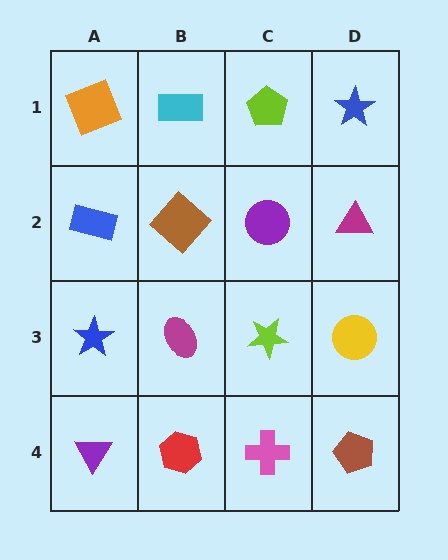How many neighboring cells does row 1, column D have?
2.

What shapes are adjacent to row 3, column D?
A magenta triangle (row 2, column D), a brown pentagon (row 4, column D), a lime star (row 3, column C).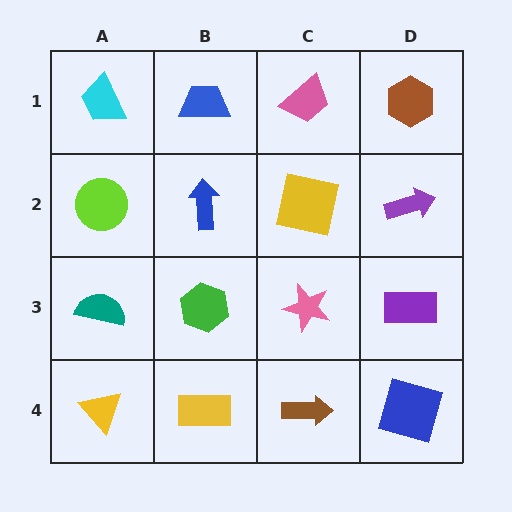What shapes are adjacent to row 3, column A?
A lime circle (row 2, column A), a yellow triangle (row 4, column A), a green hexagon (row 3, column B).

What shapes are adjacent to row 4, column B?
A green hexagon (row 3, column B), a yellow triangle (row 4, column A), a brown arrow (row 4, column C).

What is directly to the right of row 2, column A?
A blue arrow.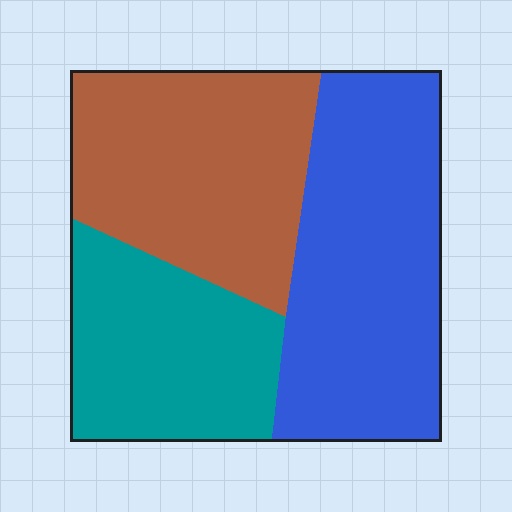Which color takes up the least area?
Teal, at roughly 25%.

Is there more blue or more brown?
Blue.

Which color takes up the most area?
Blue, at roughly 40%.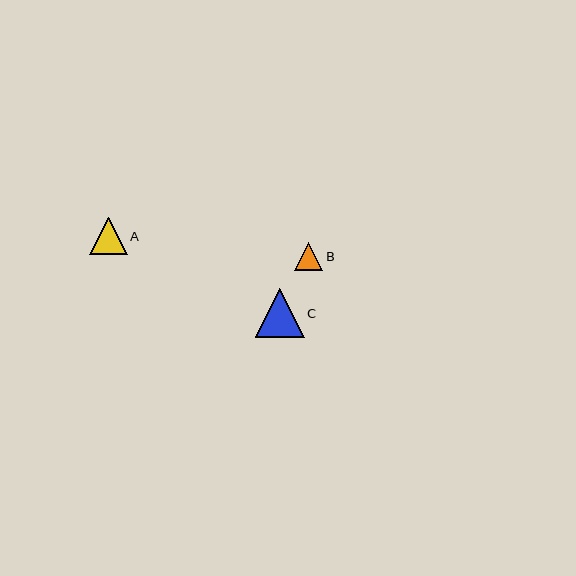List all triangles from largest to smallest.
From largest to smallest: C, A, B.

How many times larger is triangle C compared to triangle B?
Triangle C is approximately 1.8 times the size of triangle B.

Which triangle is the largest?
Triangle C is the largest with a size of approximately 49 pixels.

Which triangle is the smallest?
Triangle B is the smallest with a size of approximately 28 pixels.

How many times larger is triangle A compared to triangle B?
Triangle A is approximately 1.3 times the size of triangle B.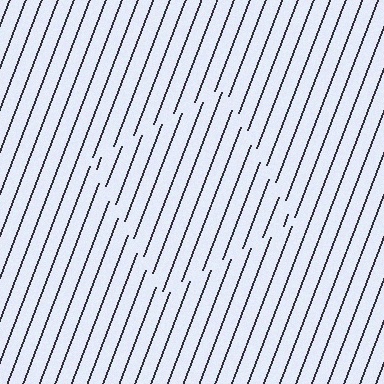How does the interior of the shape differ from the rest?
The interior of the shape contains the same grating, shifted by half a period — the contour is defined by the phase discontinuity where line-ends from the inner and outer gratings abut.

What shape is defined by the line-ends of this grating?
An illusory square. The interior of the shape contains the same grating, shifted by half a period — the contour is defined by the phase discontinuity where line-ends from the inner and outer gratings abut.